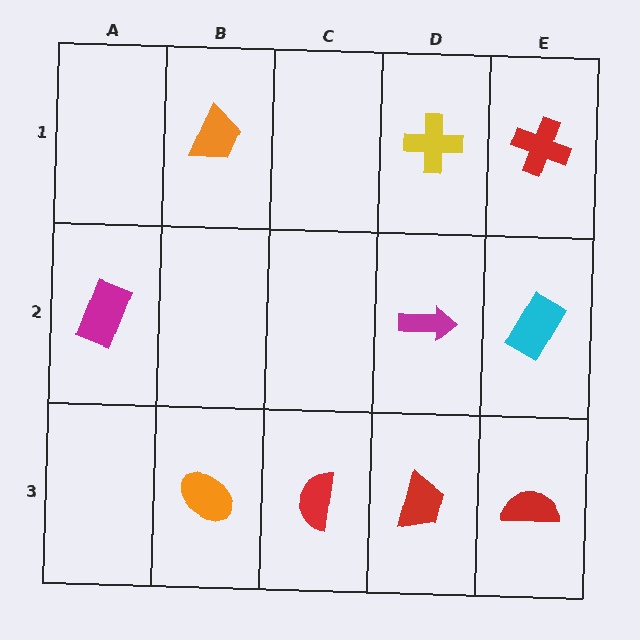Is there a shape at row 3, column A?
No, that cell is empty.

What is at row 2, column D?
A magenta arrow.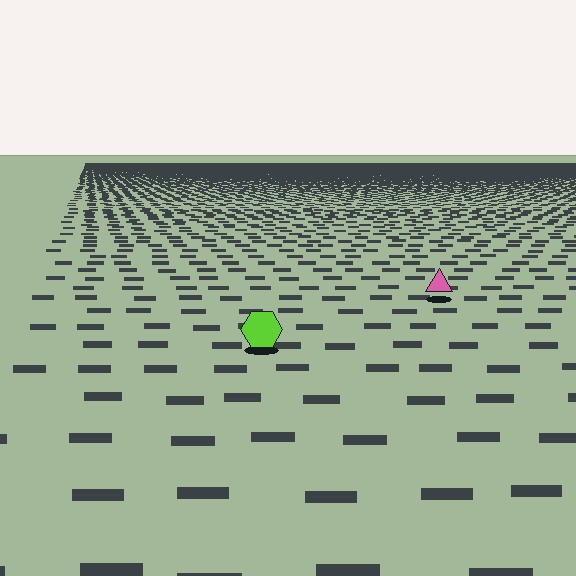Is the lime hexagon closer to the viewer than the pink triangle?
Yes. The lime hexagon is closer — you can tell from the texture gradient: the ground texture is coarser near it.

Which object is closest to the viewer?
The lime hexagon is closest. The texture marks near it are larger and more spread out.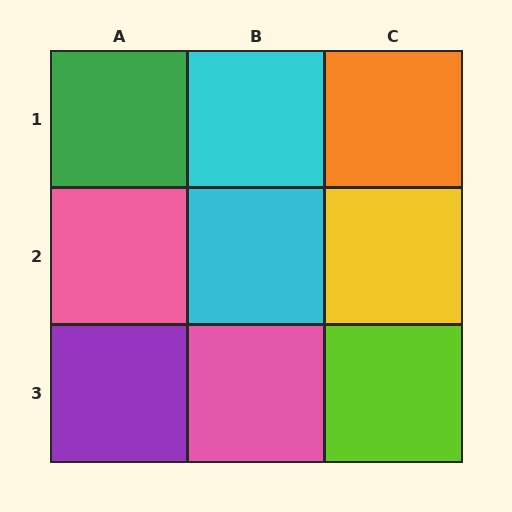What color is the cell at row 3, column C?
Lime.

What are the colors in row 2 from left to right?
Pink, cyan, yellow.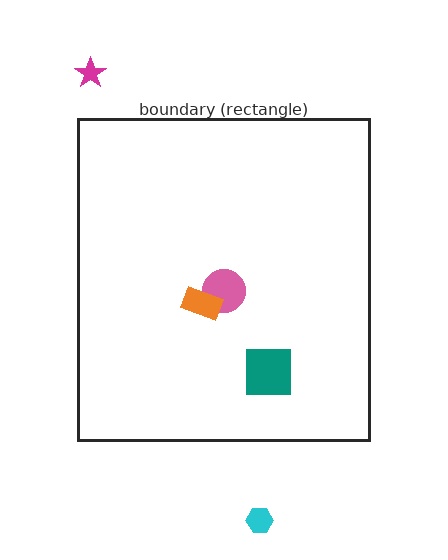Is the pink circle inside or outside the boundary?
Inside.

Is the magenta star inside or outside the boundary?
Outside.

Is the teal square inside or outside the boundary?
Inside.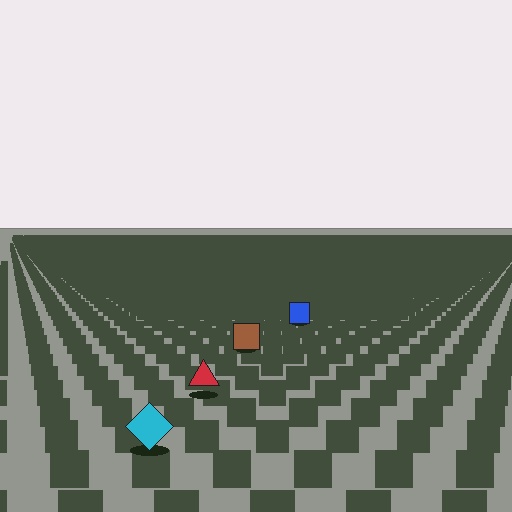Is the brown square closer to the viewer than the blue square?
Yes. The brown square is closer — you can tell from the texture gradient: the ground texture is coarser near it.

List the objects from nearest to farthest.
From nearest to farthest: the cyan diamond, the red triangle, the brown square, the blue square.